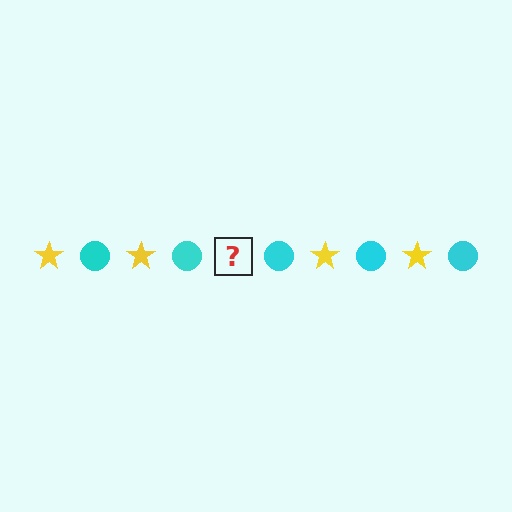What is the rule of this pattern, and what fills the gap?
The rule is that the pattern alternates between yellow star and cyan circle. The gap should be filled with a yellow star.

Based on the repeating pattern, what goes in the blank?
The blank should be a yellow star.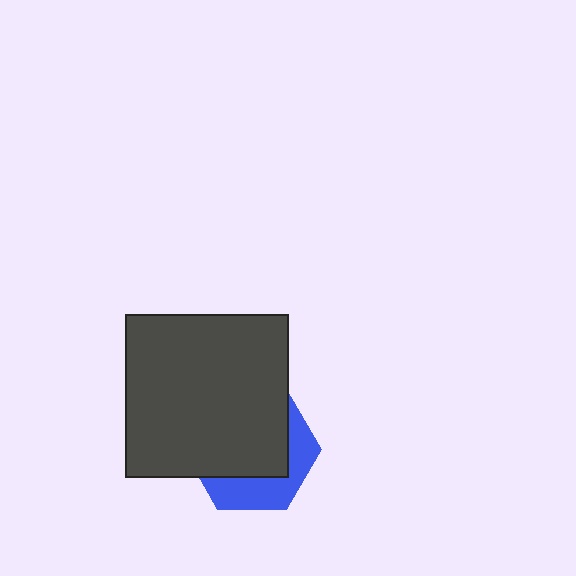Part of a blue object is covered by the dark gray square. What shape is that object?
It is a hexagon.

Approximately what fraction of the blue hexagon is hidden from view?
Roughly 65% of the blue hexagon is hidden behind the dark gray square.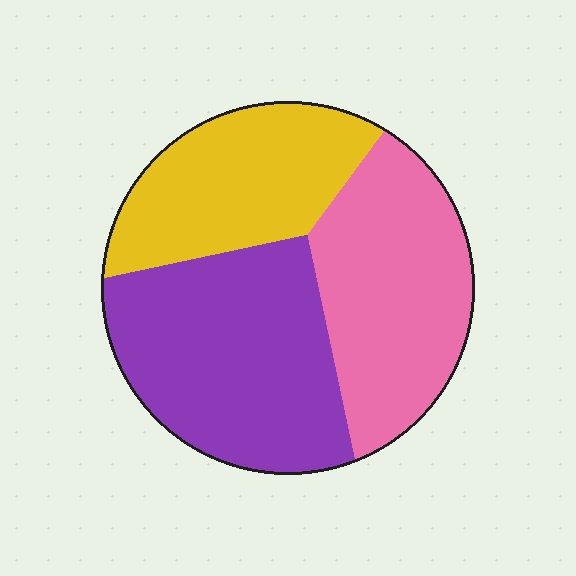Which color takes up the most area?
Purple, at roughly 40%.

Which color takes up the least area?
Yellow, at roughly 25%.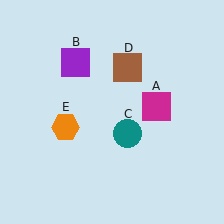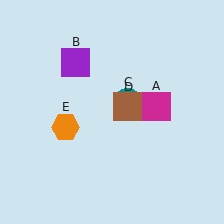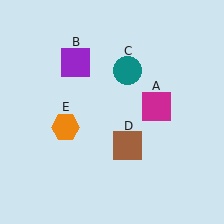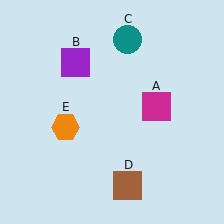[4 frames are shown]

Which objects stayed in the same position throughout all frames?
Magenta square (object A) and purple square (object B) and orange hexagon (object E) remained stationary.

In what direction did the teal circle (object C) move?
The teal circle (object C) moved up.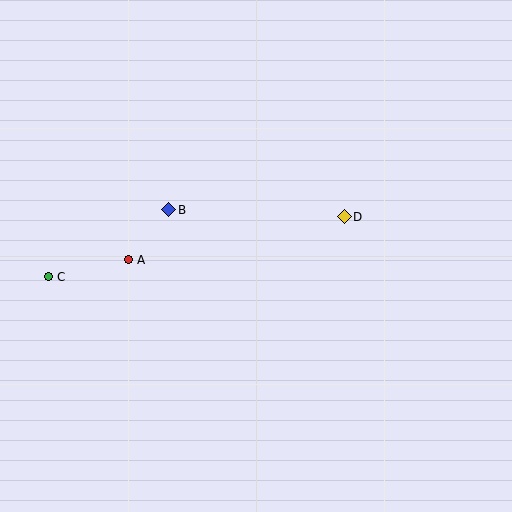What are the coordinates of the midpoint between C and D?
The midpoint between C and D is at (196, 247).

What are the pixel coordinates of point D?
Point D is at (344, 217).